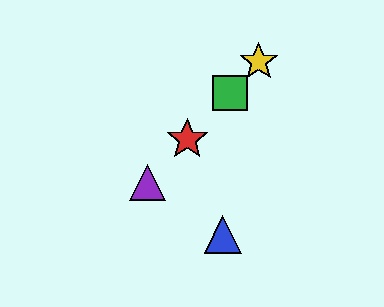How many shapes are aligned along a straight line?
4 shapes (the red star, the green square, the yellow star, the purple triangle) are aligned along a straight line.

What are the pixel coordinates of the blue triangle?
The blue triangle is at (223, 235).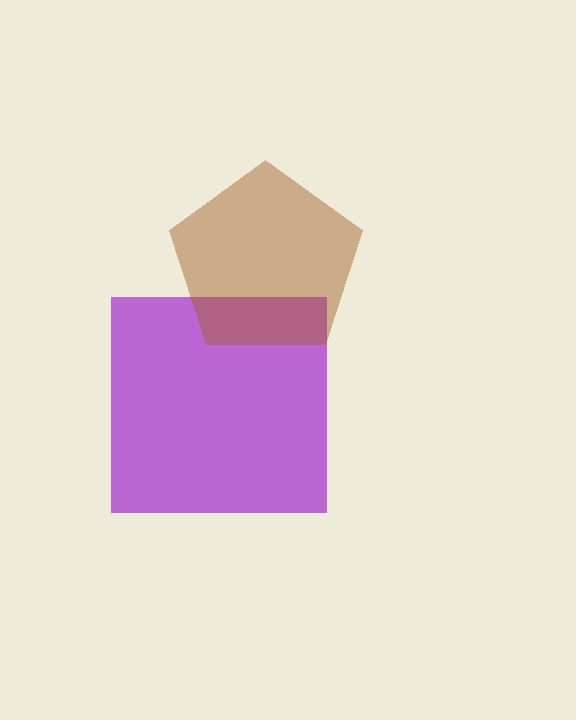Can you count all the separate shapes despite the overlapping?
Yes, there are 2 separate shapes.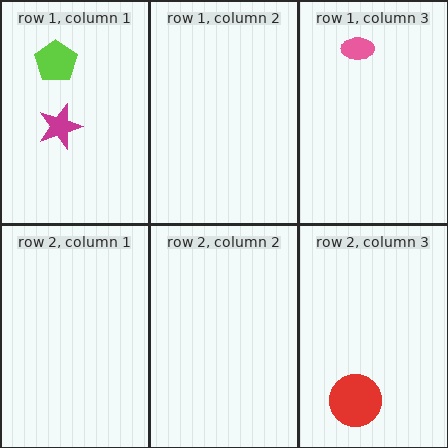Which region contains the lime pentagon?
The row 1, column 1 region.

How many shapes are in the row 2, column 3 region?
1.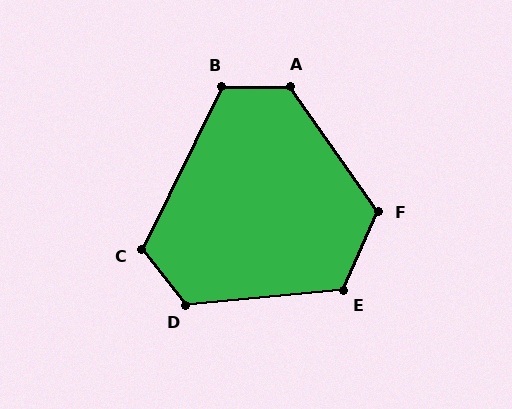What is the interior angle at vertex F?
Approximately 121 degrees (obtuse).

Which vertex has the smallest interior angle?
C, at approximately 116 degrees.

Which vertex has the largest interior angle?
A, at approximately 125 degrees.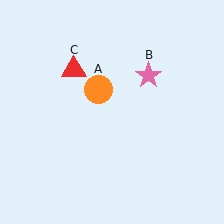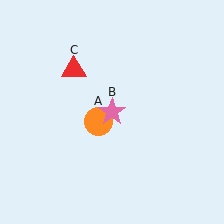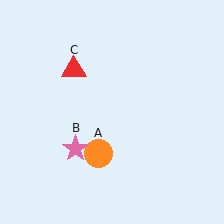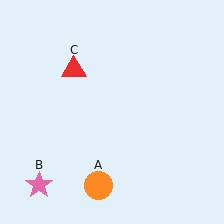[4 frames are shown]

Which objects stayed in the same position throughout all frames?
Red triangle (object C) remained stationary.